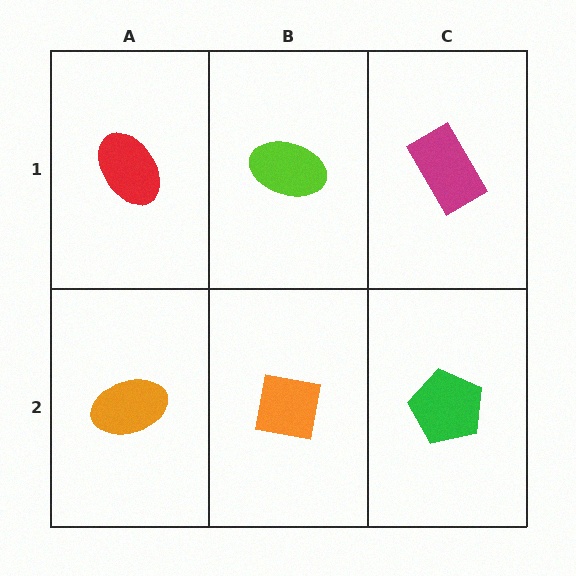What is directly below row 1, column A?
An orange ellipse.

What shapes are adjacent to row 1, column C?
A green pentagon (row 2, column C), a lime ellipse (row 1, column B).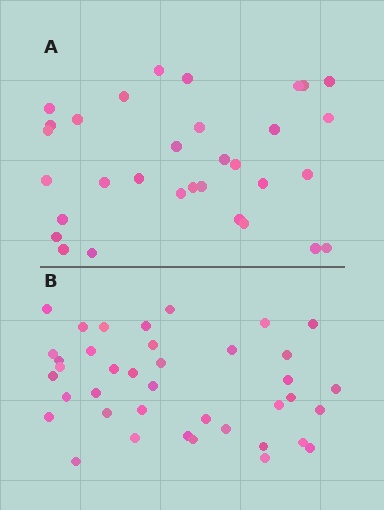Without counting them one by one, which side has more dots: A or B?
Region B (the bottom region) has more dots.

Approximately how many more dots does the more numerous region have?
Region B has roughly 8 or so more dots than region A.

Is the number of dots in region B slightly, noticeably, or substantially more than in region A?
Region B has only slightly more — the two regions are fairly close. The ratio is roughly 1.2 to 1.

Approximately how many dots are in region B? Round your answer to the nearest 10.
About 40 dots. (The exact count is 39, which rounds to 40.)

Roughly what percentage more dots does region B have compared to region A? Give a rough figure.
About 20% more.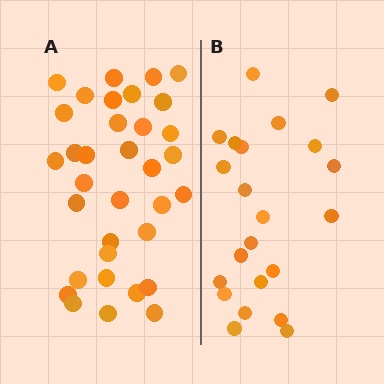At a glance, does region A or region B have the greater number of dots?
Region A (the left region) has more dots.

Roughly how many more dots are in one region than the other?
Region A has roughly 12 or so more dots than region B.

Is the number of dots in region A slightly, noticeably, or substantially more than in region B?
Region A has substantially more. The ratio is roughly 1.5 to 1.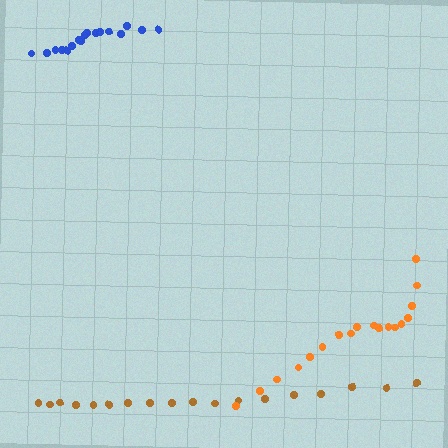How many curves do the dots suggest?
There are 3 distinct paths.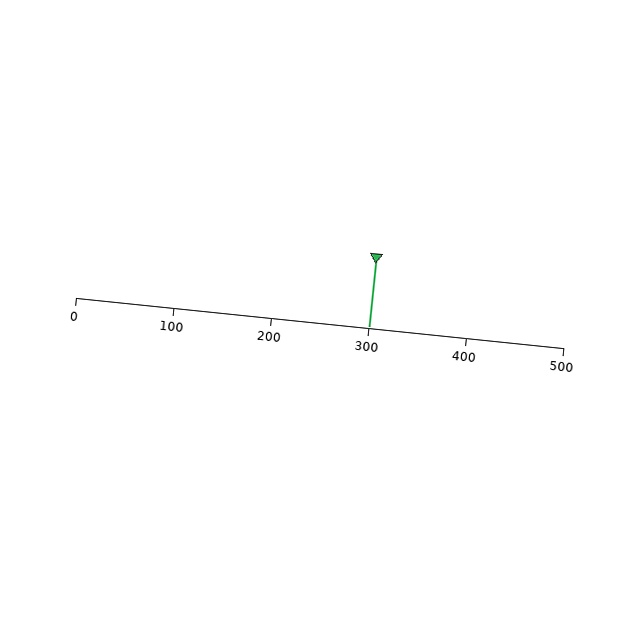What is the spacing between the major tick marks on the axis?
The major ticks are spaced 100 apart.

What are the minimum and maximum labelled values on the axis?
The axis runs from 0 to 500.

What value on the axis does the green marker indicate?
The marker indicates approximately 300.